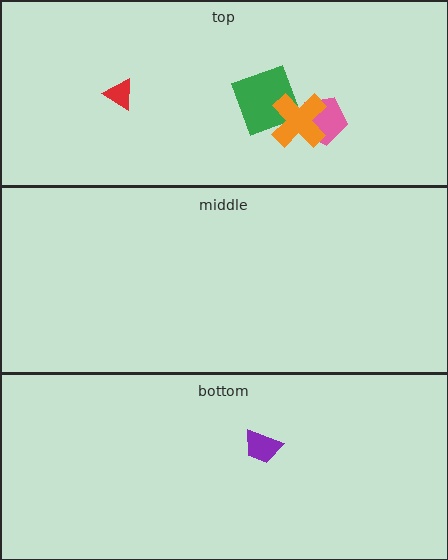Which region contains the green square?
The top region.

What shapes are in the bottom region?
The purple trapezoid.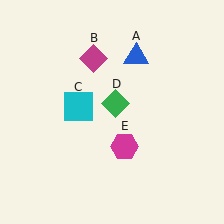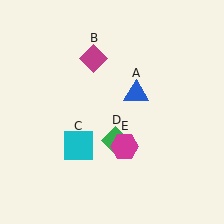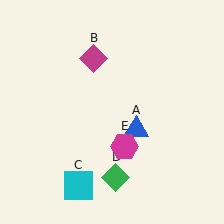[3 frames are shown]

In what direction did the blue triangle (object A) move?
The blue triangle (object A) moved down.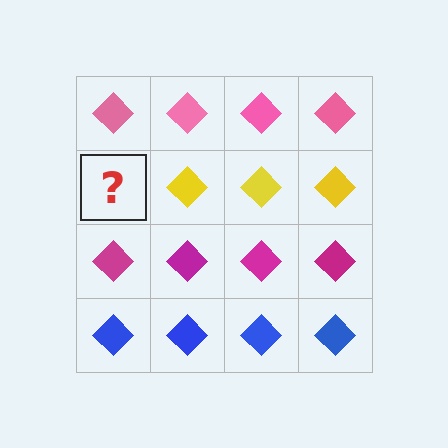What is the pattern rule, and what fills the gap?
The rule is that each row has a consistent color. The gap should be filled with a yellow diamond.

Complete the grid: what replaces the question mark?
The question mark should be replaced with a yellow diamond.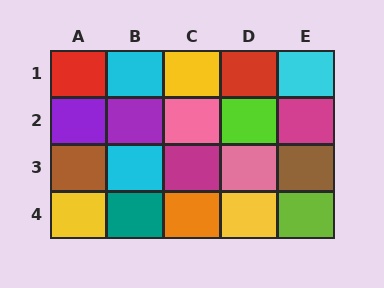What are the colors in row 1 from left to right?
Red, cyan, yellow, red, cyan.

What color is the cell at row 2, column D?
Lime.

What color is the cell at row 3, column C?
Magenta.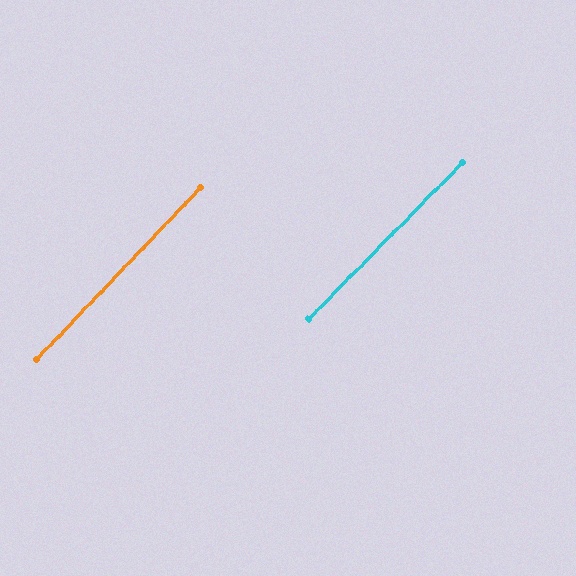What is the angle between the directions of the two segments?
Approximately 1 degree.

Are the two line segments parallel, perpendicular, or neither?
Parallel — their directions differ by only 0.9°.